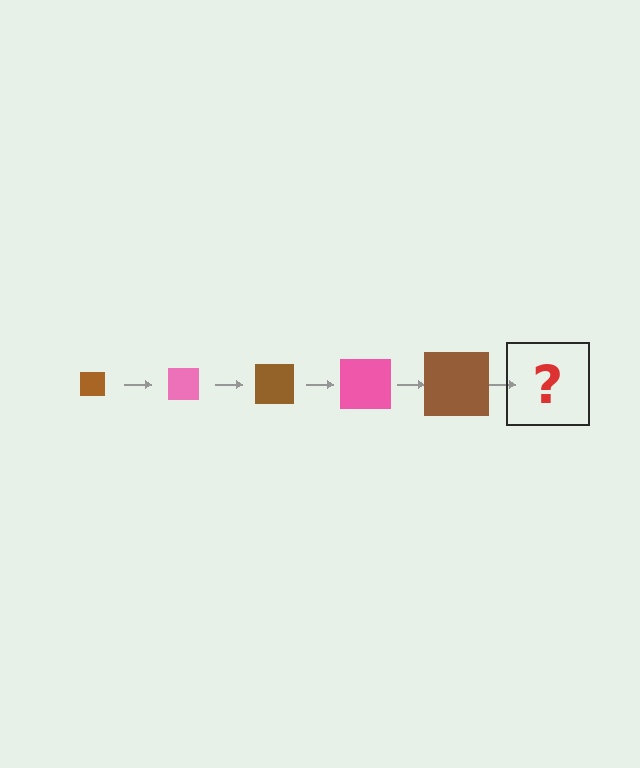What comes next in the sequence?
The next element should be a pink square, larger than the previous one.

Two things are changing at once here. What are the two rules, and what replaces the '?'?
The two rules are that the square grows larger each step and the color cycles through brown and pink. The '?' should be a pink square, larger than the previous one.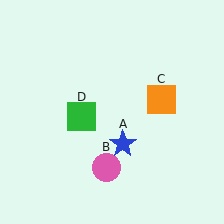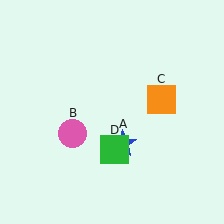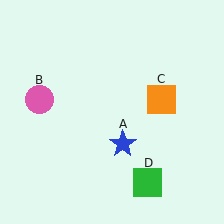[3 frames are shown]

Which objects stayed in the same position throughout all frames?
Blue star (object A) and orange square (object C) remained stationary.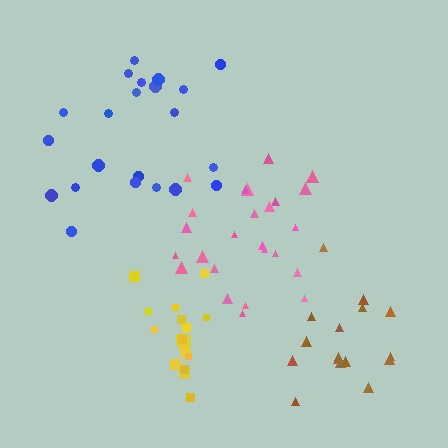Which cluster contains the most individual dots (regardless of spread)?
Pink (25).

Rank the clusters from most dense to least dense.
yellow, pink, brown, blue.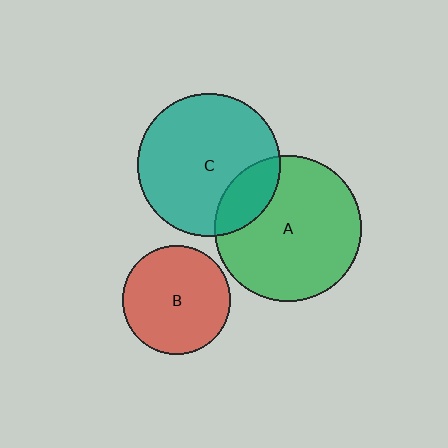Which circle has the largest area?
Circle A (green).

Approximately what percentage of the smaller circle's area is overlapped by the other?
Approximately 20%.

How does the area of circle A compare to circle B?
Approximately 1.8 times.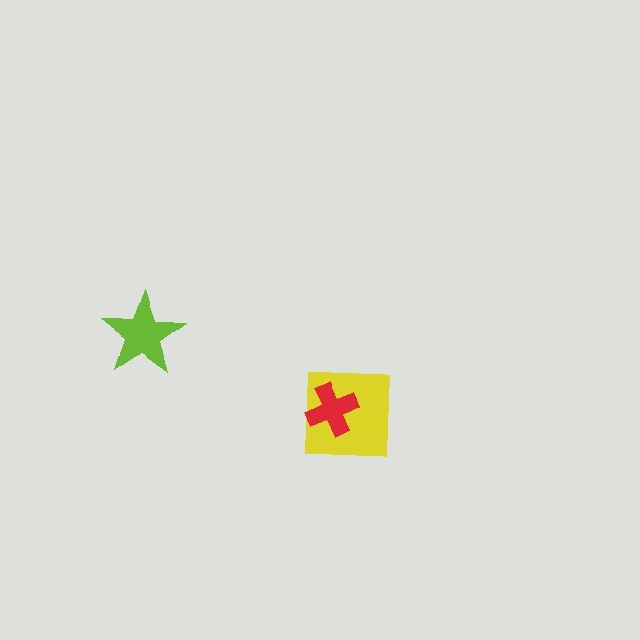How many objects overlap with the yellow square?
1 object overlaps with the yellow square.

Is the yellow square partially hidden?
Yes, it is partially covered by another shape.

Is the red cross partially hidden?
No, no other shape covers it.